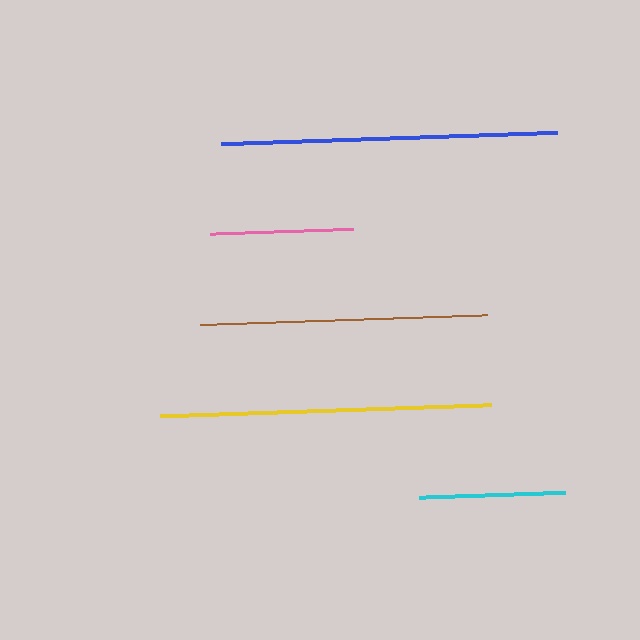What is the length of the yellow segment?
The yellow segment is approximately 331 pixels long.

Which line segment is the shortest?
The pink line is the shortest at approximately 143 pixels.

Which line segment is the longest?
The blue line is the longest at approximately 336 pixels.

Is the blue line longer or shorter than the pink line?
The blue line is longer than the pink line.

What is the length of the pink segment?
The pink segment is approximately 143 pixels long.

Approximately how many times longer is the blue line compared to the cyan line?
The blue line is approximately 2.3 times the length of the cyan line.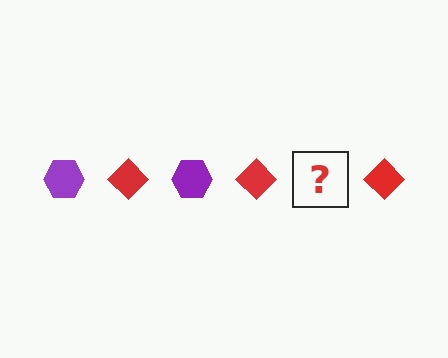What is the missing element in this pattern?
The missing element is a purple hexagon.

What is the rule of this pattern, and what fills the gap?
The rule is that the pattern alternates between purple hexagon and red diamond. The gap should be filled with a purple hexagon.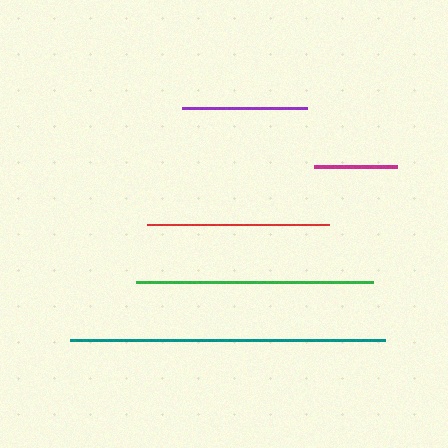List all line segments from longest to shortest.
From longest to shortest: teal, green, red, purple, magenta.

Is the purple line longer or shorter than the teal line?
The teal line is longer than the purple line.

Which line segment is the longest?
The teal line is the longest at approximately 315 pixels.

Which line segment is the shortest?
The magenta line is the shortest at approximately 83 pixels.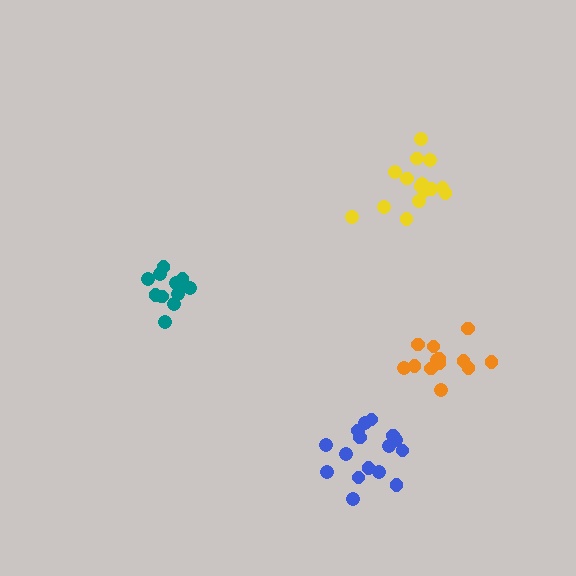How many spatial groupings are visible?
There are 4 spatial groupings.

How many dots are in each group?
Group 1: 12 dots, Group 2: 13 dots, Group 3: 15 dots, Group 4: 16 dots (56 total).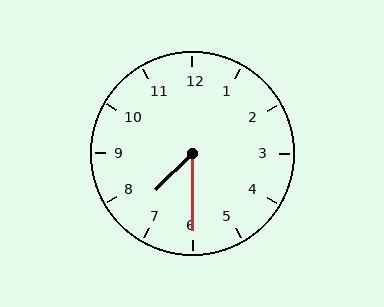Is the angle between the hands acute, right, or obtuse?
It is acute.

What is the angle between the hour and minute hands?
Approximately 45 degrees.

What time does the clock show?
7:30.